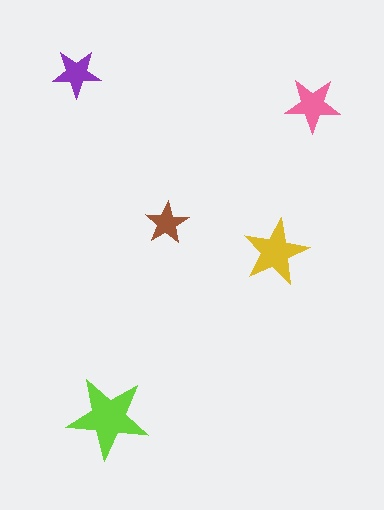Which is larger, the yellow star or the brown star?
The yellow one.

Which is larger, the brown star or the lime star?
The lime one.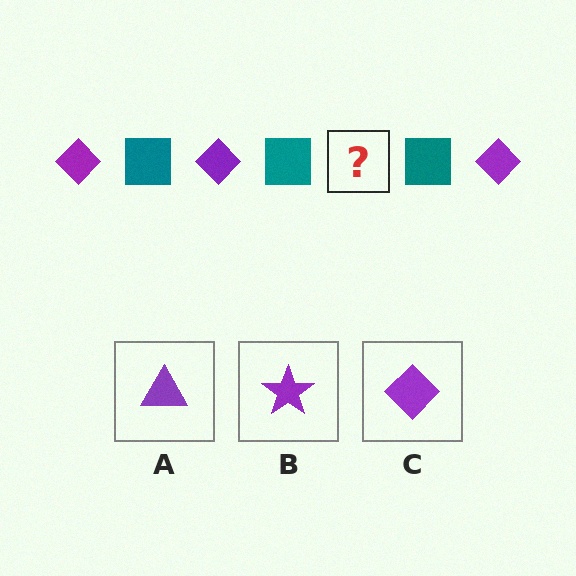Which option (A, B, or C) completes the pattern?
C.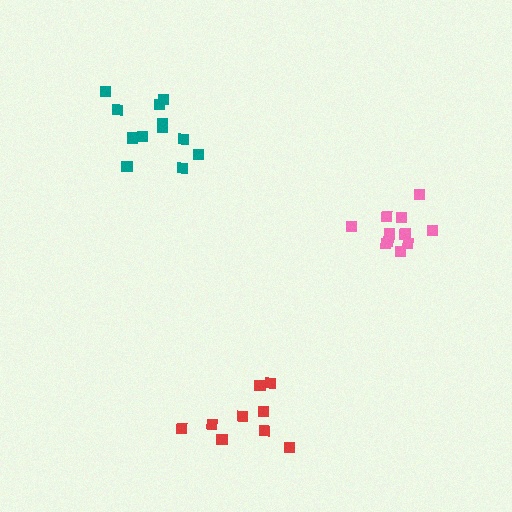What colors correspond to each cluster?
The clusters are colored: pink, red, teal.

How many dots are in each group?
Group 1: 12 dots, Group 2: 9 dots, Group 3: 12 dots (33 total).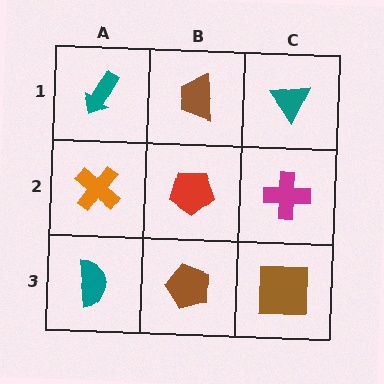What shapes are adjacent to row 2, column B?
A brown trapezoid (row 1, column B), a brown pentagon (row 3, column B), an orange cross (row 2, column A), a magenta cross (row 2, column C).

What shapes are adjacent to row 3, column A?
An orange cross (row 2, column A), a brown pentagon (row 3, column B).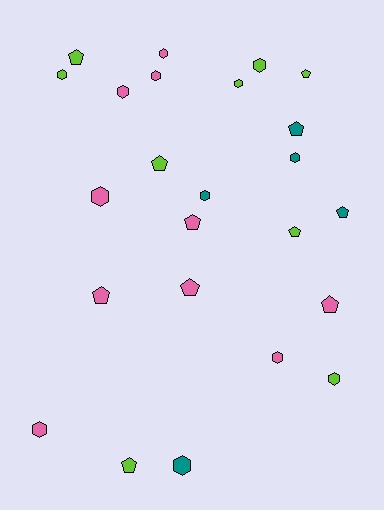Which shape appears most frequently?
Hexagon, with 13 objects.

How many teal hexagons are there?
There are 3 teal hexagons.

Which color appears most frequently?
Pink, with 10 objects.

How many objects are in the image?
There are 24 objects.